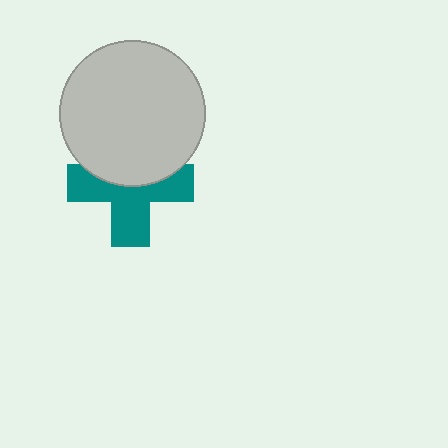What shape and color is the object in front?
The object in front is a light gray circle.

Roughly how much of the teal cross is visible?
About half of it is visible (roughly 58%).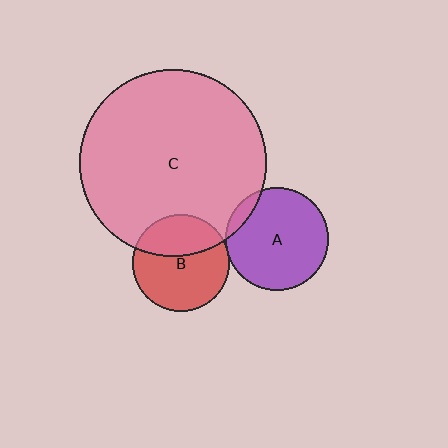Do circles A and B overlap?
Yes.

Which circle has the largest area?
Circle C (pink).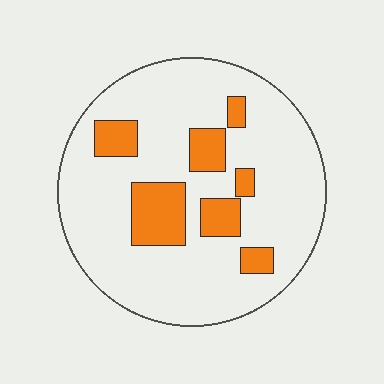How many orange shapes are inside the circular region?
7.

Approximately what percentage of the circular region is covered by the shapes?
Approximately 20%.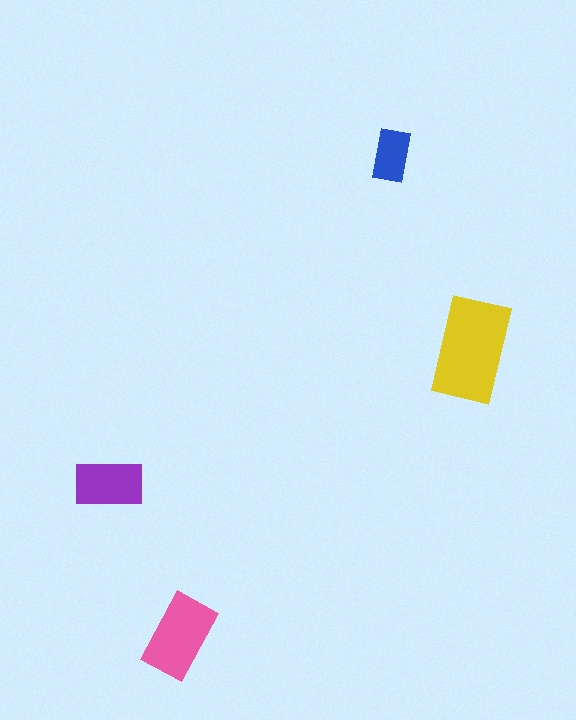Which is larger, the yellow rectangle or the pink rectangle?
The yellow one.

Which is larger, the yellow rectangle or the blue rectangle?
The yellow one.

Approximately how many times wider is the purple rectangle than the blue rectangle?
About 1.5 times wider.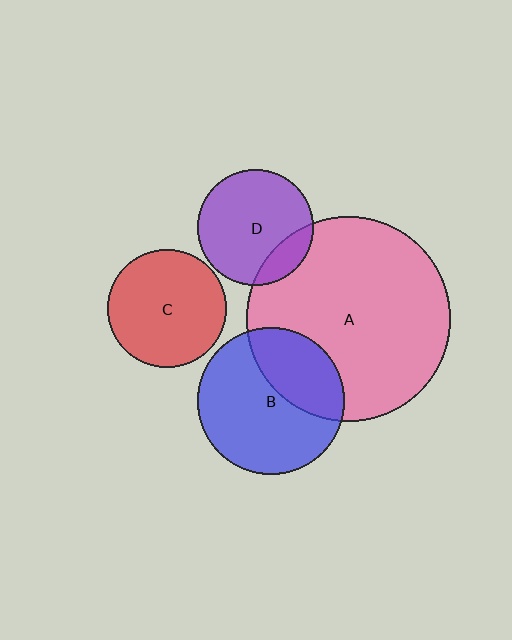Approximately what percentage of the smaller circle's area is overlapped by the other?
Approximately 35%.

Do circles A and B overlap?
Yes.